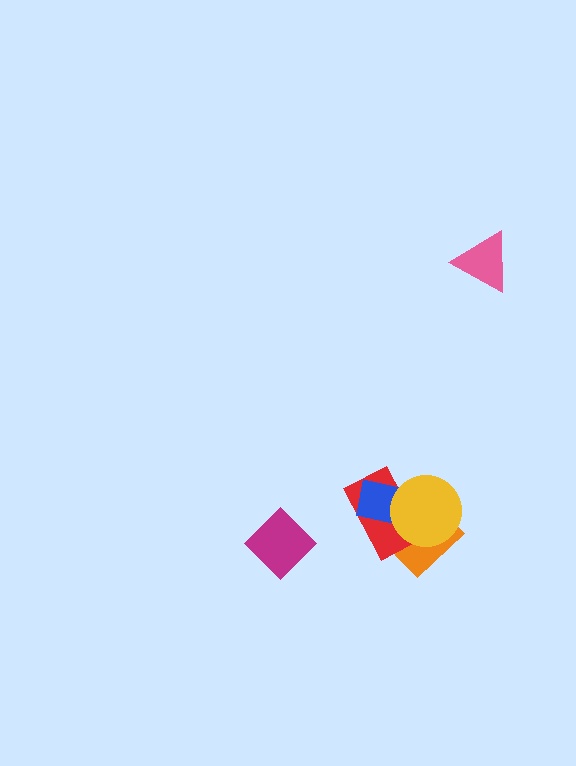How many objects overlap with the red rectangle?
3 objects overlap with the red rectangle.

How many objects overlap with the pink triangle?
0 objects overlap with the pink triangle.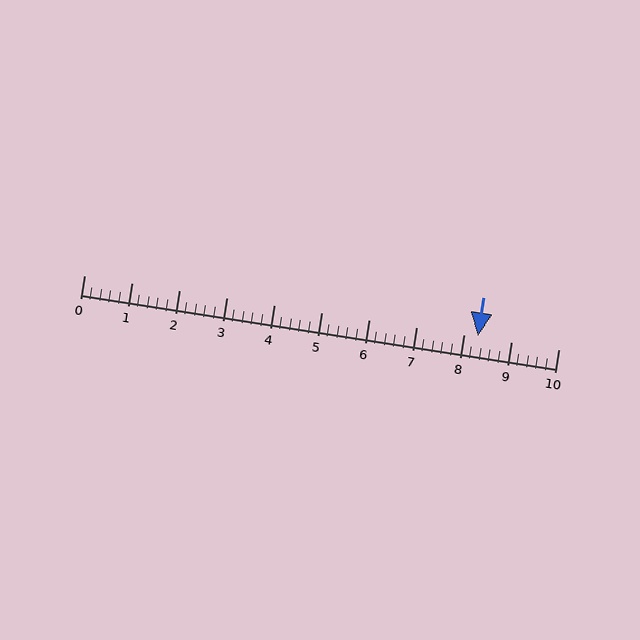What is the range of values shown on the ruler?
The ruler shows values from 0 to 10.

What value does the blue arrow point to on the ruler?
The blue arrow points to approximately 8.3.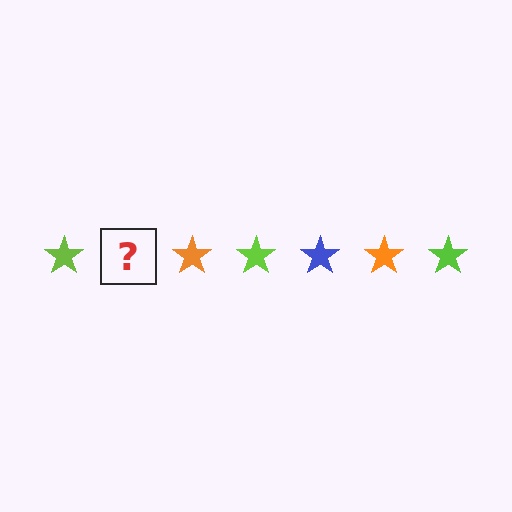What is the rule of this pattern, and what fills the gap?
The rule is that the pattern cycles through lime, blue, orange stars. The gap should be filled with a blue star.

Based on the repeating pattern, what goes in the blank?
The blank should be a blue star.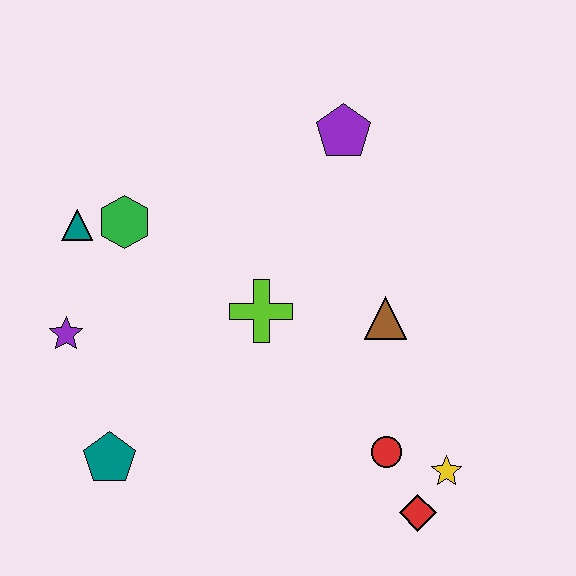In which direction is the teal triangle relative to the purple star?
The teal triangle is above the purple star.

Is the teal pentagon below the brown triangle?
Yes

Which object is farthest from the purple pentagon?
The teal pentagon is farthest from the purple pentagon.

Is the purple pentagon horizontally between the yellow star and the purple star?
Yes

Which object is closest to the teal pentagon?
The purple star is closest to the teal pentagon.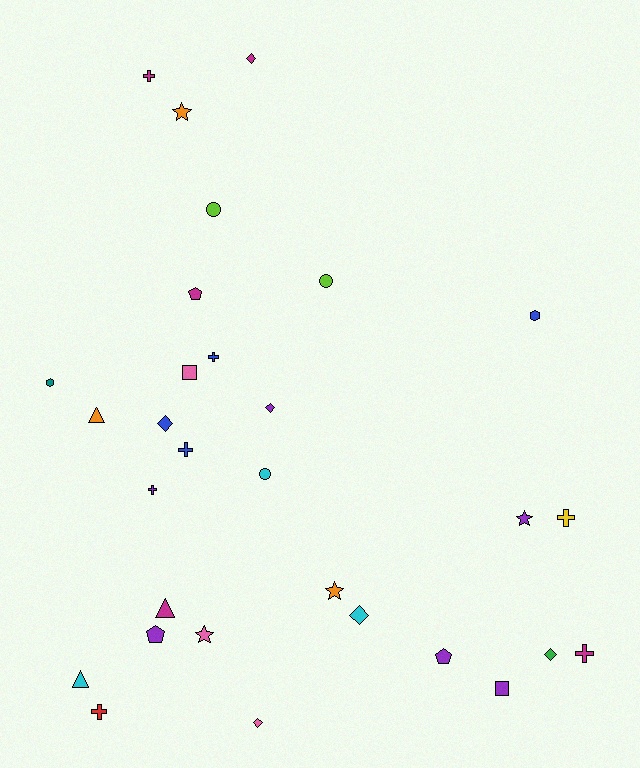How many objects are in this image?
There are 30 objects.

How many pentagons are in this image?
There are 3 pentagons.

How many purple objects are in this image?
There are 6 purple objects.